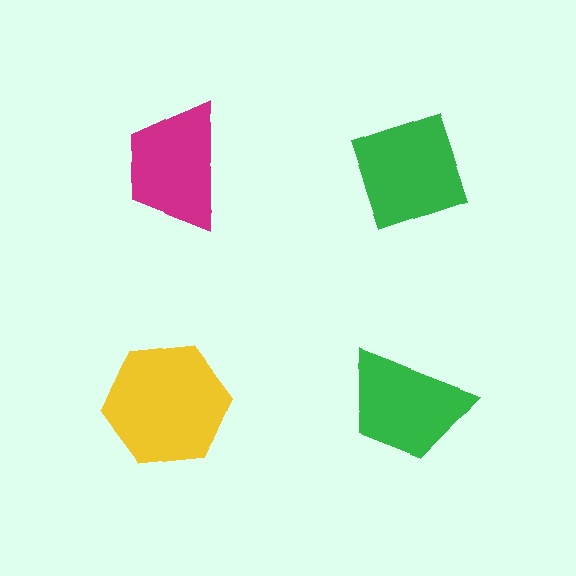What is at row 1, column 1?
A magenta trapezoid.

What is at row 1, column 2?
A green diamond.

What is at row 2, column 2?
A green trapezoid.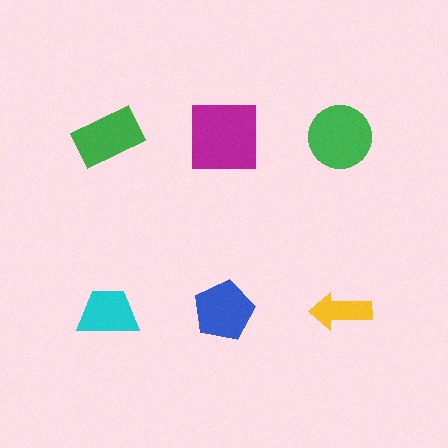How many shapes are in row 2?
3 shapes.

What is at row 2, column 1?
A cyan trapezoid.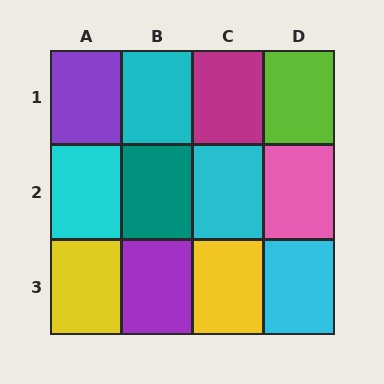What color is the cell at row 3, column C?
Yellow.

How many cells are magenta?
1 cell is magenta.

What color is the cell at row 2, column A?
Cyan.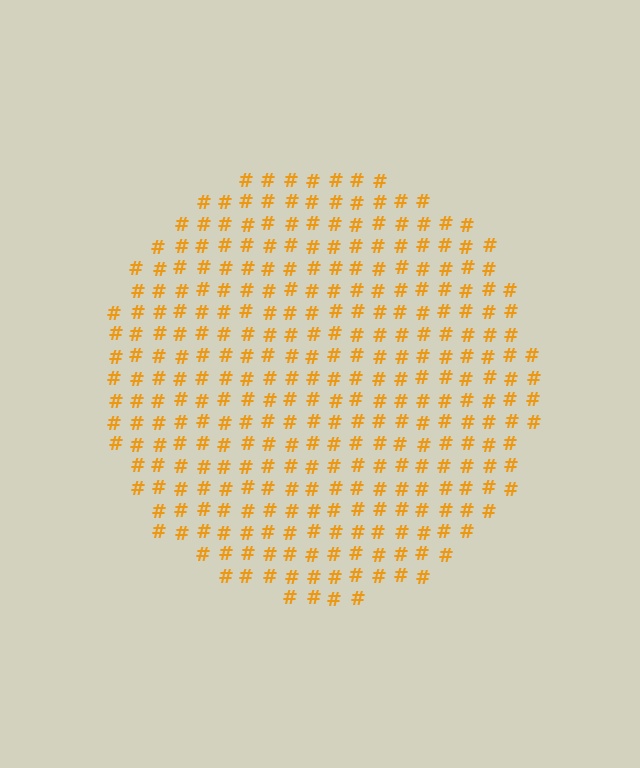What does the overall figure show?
The overall figure shows a circle.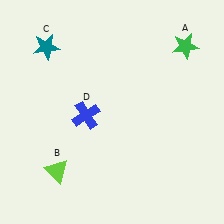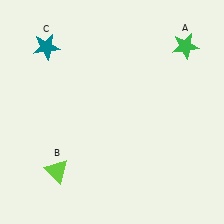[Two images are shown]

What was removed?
The blue cross (D) was removed in Image 2.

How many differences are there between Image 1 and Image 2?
There is 1 difference between the two images.